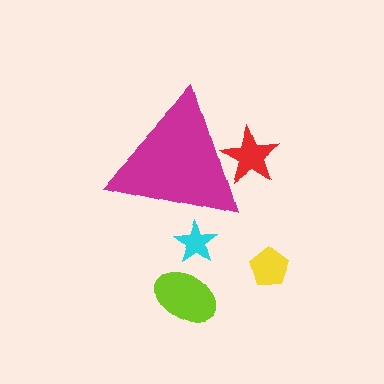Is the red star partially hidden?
Yes, the red star is partially hidden behind the magenta triangle.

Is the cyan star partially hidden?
Yes, the cyan star is partially hidden behind the magenta triangle.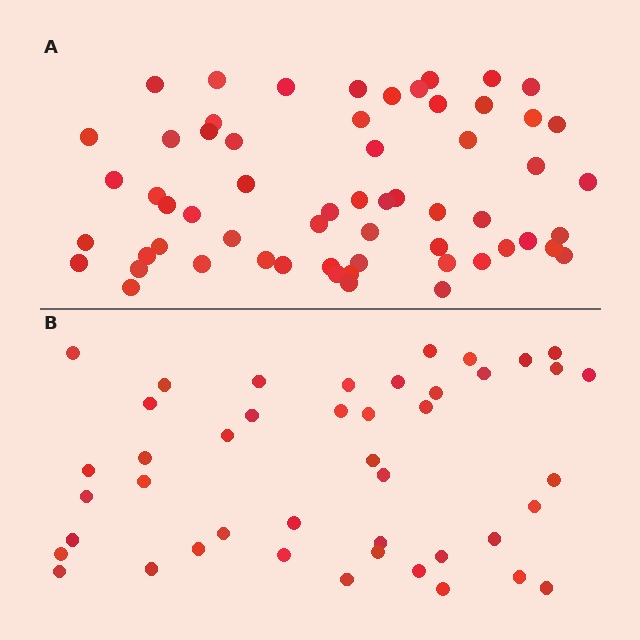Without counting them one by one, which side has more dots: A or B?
Region A (the top region) has more dots.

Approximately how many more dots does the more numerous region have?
Region A has approximately 15 more dots than region B.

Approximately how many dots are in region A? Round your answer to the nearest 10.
About 60 dots.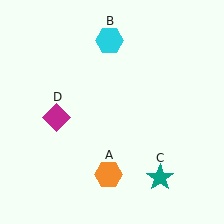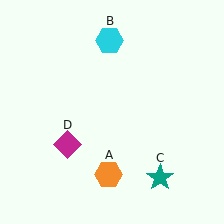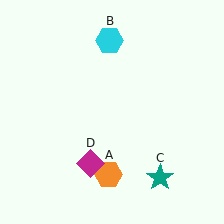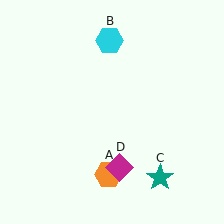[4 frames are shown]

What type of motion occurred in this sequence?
The magenta diamond (object D) rotated counterclockwise around the center of the scene.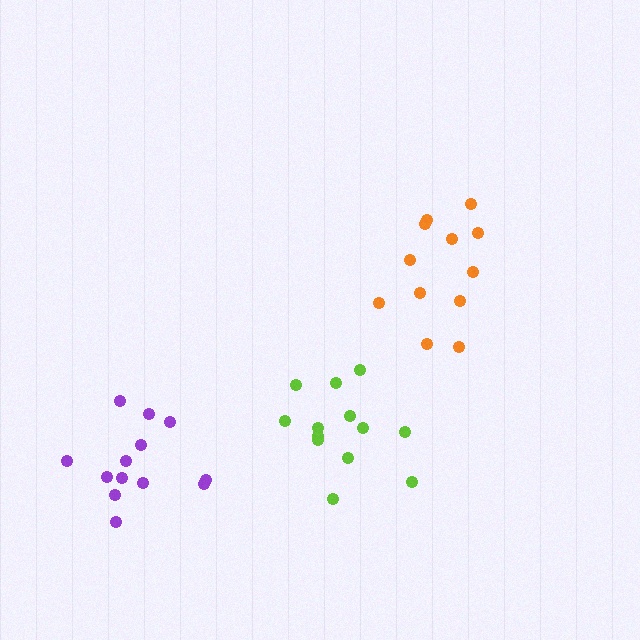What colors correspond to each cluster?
The clusters are colored: lime, orange, purple.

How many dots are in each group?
Group 1: 13 dots, Group 2: 12 dots, Group 3: 13 dots (38 total).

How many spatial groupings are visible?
There are 3 spatial groupings.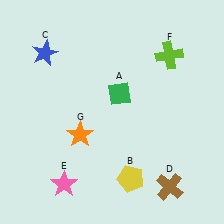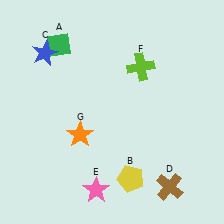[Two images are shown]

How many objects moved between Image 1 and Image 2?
3 objects moved between the two images.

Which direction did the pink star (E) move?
The pink star (E) moved right.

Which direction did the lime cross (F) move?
The lime cross (F) moved left.